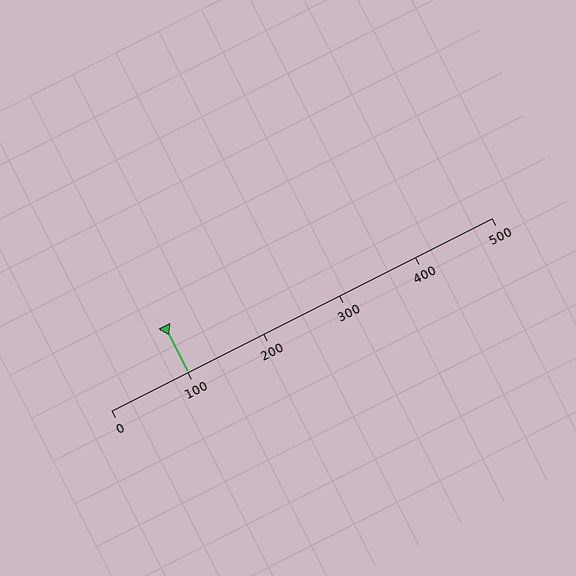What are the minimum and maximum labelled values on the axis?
The axis runs from 0 to 500.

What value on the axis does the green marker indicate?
The marker indicates approximately 100.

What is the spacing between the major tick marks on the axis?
The major ticks are spaced 100 apart.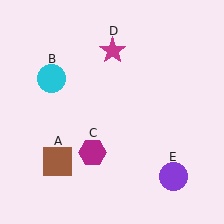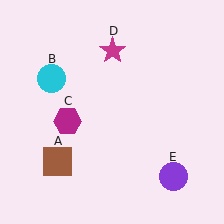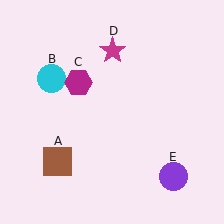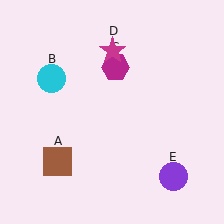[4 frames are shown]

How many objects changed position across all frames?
1 object changed position: magenta hexagon (object C).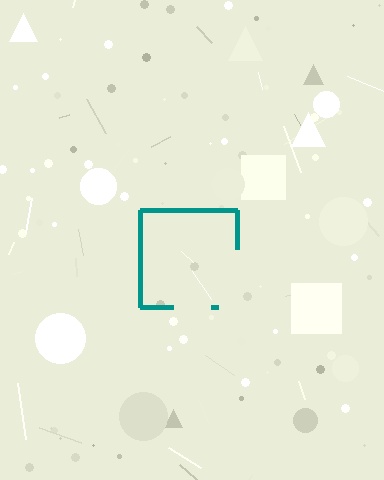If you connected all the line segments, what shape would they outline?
They would outline a square.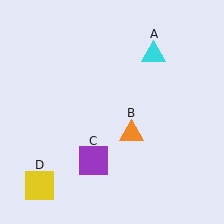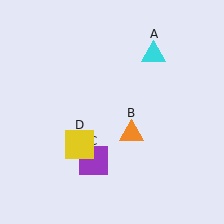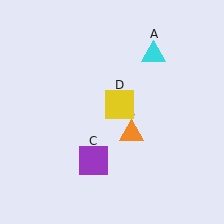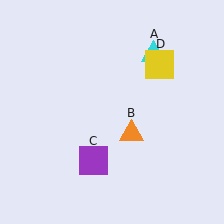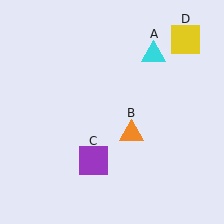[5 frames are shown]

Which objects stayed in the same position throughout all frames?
Cyan triangle (object A) and orange triangle (object B) and purple square (object C) remained stationary.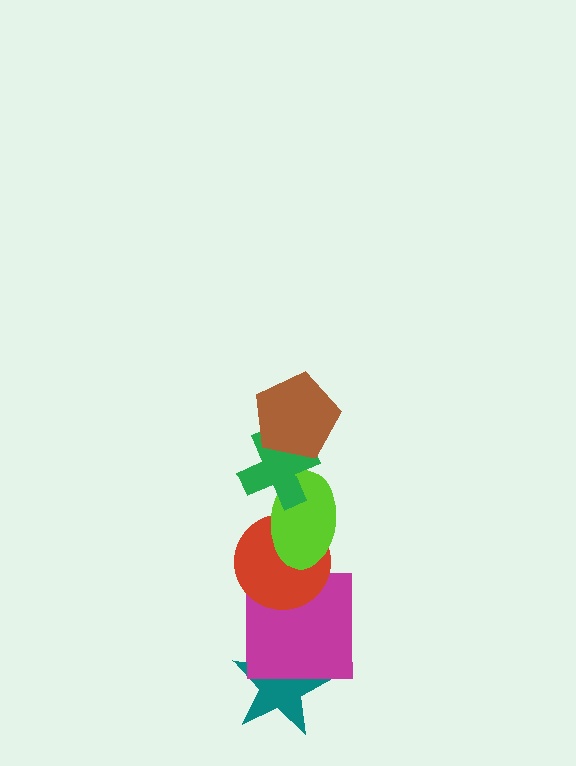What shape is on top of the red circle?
The lime ellipse is on top of the red circle.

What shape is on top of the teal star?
The magenta square is on top of the teal star.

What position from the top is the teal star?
The teal star is 6th from the top.